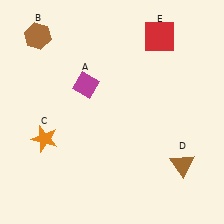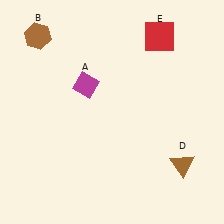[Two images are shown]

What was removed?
The orange star (C) was removed in Image 2.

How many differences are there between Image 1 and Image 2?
There is 1 difference between the two images.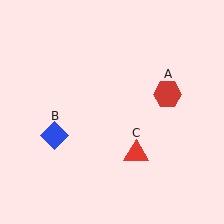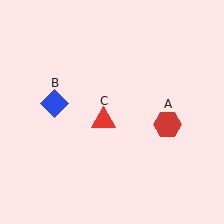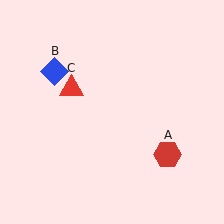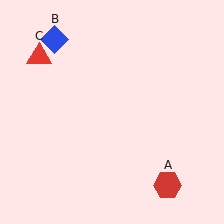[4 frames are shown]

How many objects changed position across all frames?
3 objects changed position: red hexagon (object A), blue diamond (object B), red triangle (object C).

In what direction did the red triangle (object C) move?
The red triangle (object C) moved up and to the left.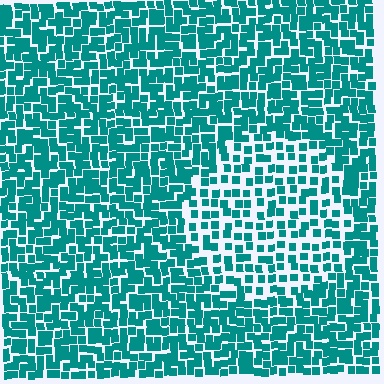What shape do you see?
I see a circle.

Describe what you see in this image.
The image contains small teal elements arranged at two different densities. A circle-shaped region is visible where the elements are less densely packed than the surrounding area.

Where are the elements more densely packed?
The elements are more densely packed outside the circle boundary.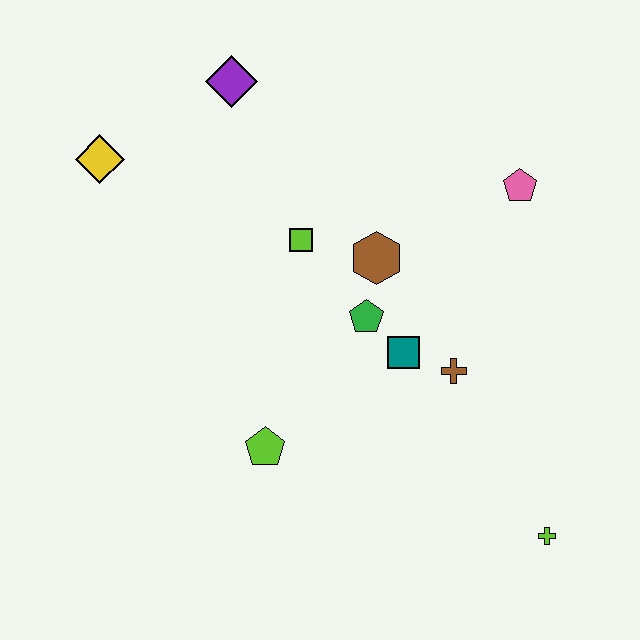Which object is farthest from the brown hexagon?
The lime cross is farthest from the brown hexagon.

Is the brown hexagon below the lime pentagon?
No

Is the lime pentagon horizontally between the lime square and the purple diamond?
Yes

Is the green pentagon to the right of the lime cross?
No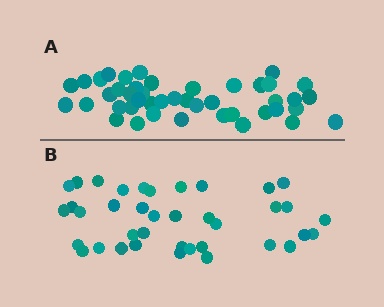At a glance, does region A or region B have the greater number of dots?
Region A (the top region) has more dots.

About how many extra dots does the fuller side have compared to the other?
Region A has about 6 more dots than region B.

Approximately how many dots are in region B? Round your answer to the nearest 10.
About 40 dots. (The exact count is 38, which rounds to 40.)